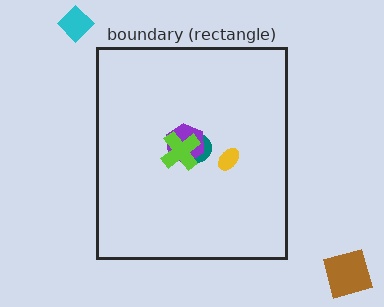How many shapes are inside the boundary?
4 inside, 2 outside.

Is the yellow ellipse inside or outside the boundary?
Inside.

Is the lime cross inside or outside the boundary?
Inside.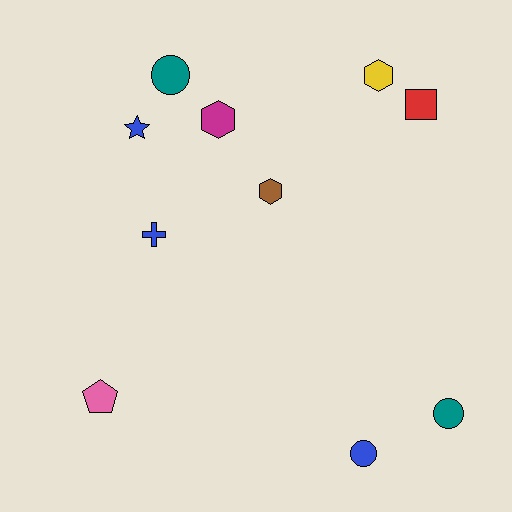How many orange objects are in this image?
There are no orange objects.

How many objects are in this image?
There are 10 objects.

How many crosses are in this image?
There is 1 cross.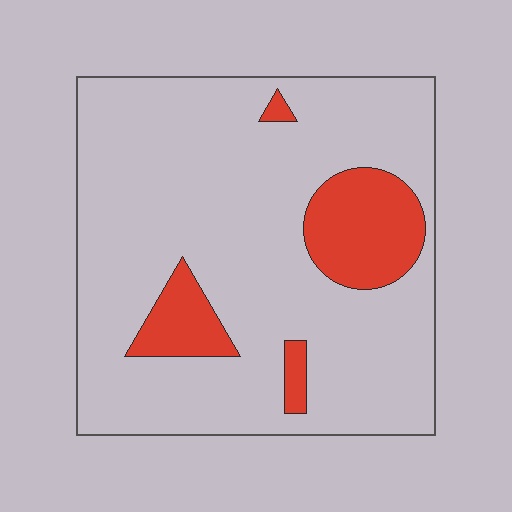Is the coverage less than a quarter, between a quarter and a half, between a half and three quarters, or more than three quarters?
Less than a quarter.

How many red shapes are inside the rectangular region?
4.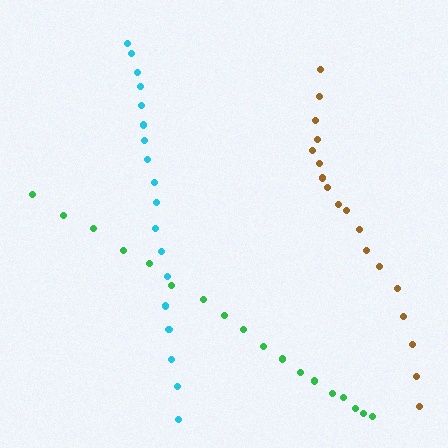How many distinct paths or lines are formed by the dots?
There are 3 distinct paths.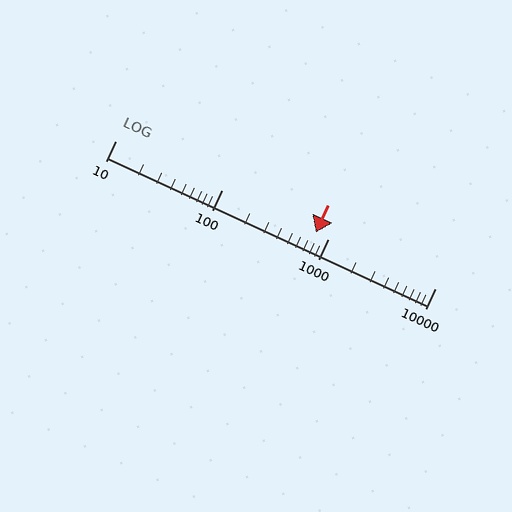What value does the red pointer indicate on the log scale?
The pointer indicates approximately 750.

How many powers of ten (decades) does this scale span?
The scale spans 3 decades, from 10 to 10000.